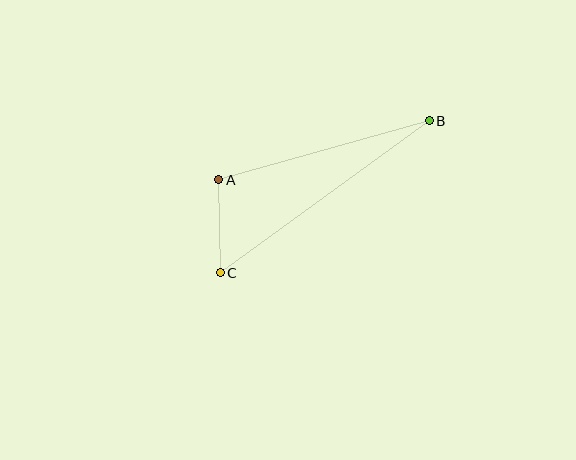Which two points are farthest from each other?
Points B and C are farthest from each other.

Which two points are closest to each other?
Points A and C are closest to each other.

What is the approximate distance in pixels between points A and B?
The distance between A and B is approximately 219 pixels.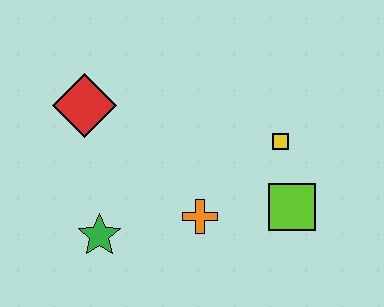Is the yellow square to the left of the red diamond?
No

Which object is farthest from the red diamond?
The lime square is farthest from the red diamond.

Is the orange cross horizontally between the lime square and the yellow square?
No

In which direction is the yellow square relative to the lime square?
The yellow square is above the lime square.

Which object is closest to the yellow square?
The lime square is closest to the yellow square.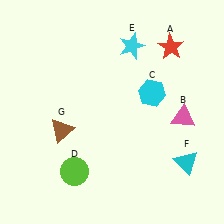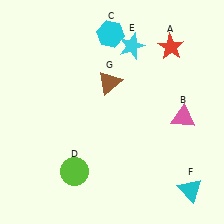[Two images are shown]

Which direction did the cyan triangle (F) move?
The cyan triangle (F) moved down.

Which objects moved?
The objects that moved are: the cyan hexagon (C), the cyan triangle (F), the brown triangle (G).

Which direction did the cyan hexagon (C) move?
The cyan hexagon (C) moved up.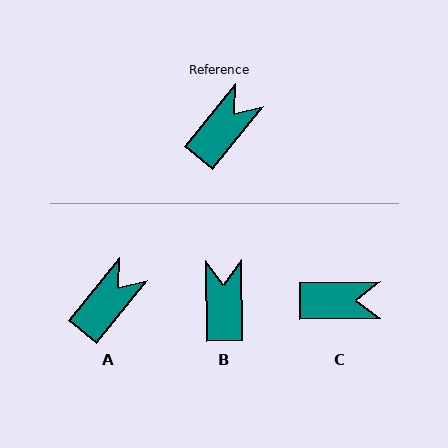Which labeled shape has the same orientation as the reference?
A.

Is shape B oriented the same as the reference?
No, it is off by about 39 degrees.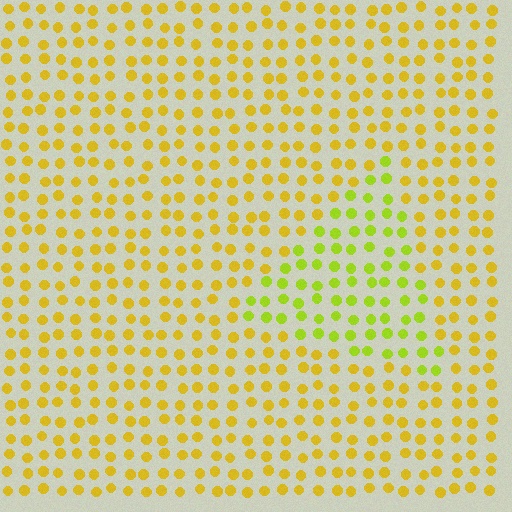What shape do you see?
I see a triangle.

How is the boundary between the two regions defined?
The boundary is defined purely by a slight shift in hue (about 30 degrees). Spacing, size, and orientation are identical on both sides.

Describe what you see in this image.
The image is filled with small yellow elements in a uniform arrangement. A triangle-shaped region is visible where the elements are tinted to a slightly different hue, forming a subtle color boundary.